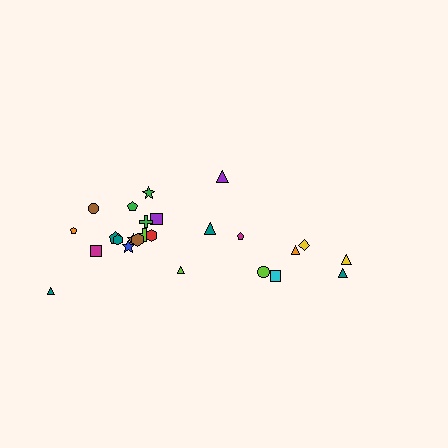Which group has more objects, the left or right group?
The left group.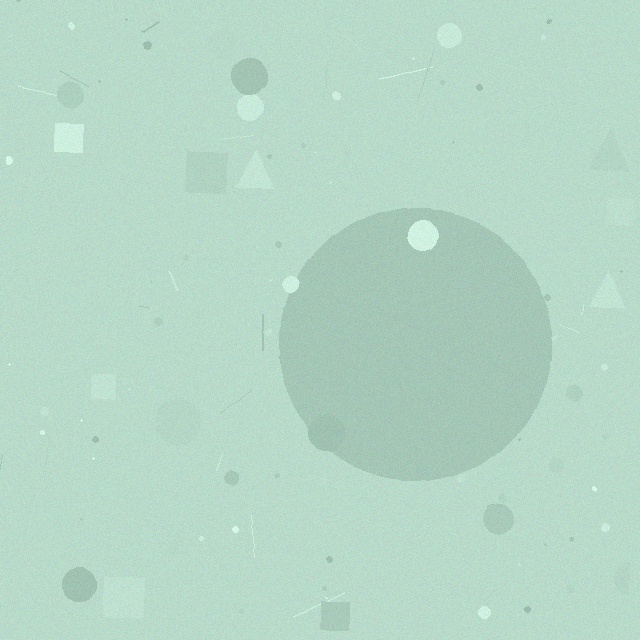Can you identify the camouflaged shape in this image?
The camouflaged shape is a circle.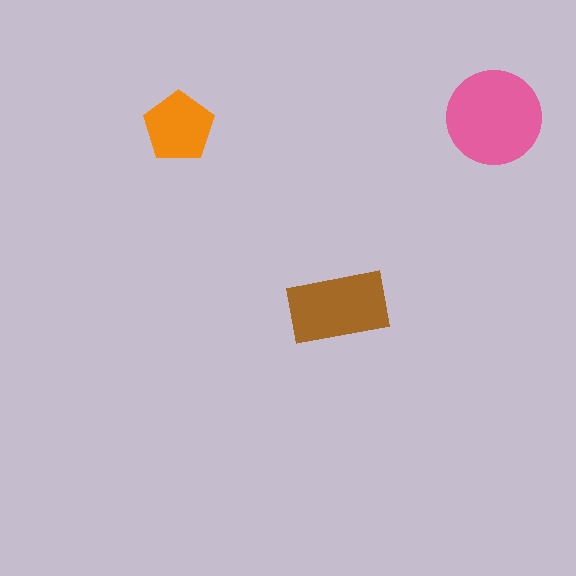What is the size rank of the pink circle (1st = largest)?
1st.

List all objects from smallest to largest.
The orange pentagon, the brown rectangle, the pink circle.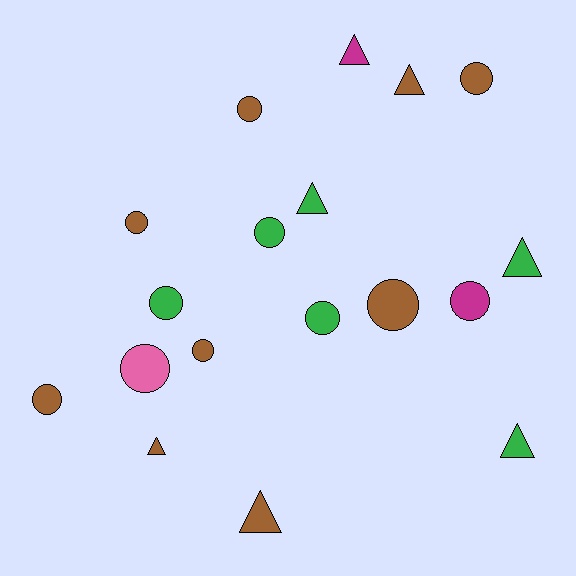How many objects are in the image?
There are 18 objects.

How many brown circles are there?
There are 6 brown circles.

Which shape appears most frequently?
Circle, with 11 objects.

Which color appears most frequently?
Brown, with 9 objects.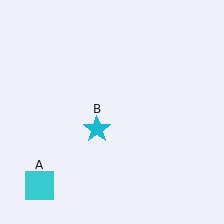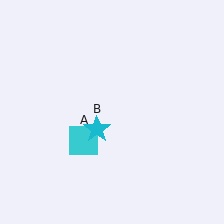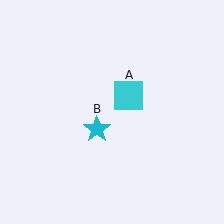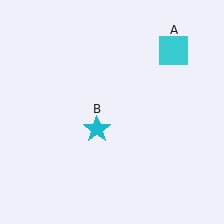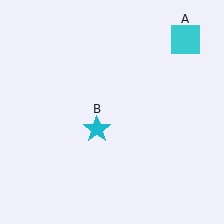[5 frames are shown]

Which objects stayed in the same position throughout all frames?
Cyan star (object B) remained stationary.